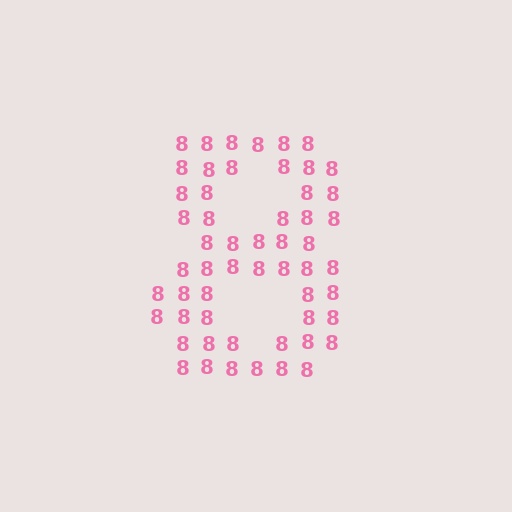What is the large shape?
The large shape is the digit 8.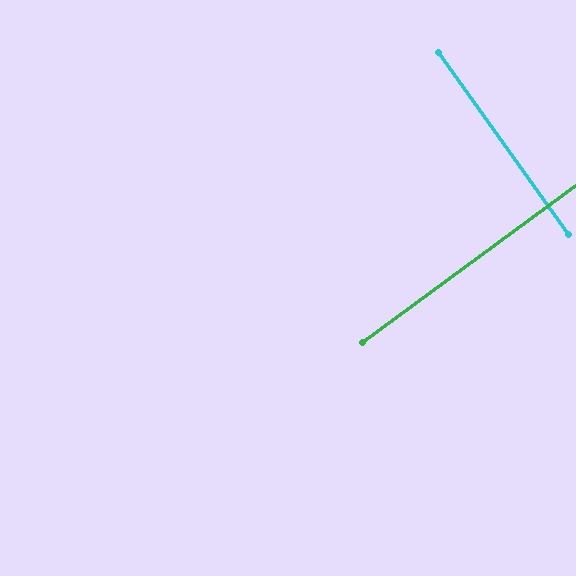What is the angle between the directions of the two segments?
Approximately 89 degrees.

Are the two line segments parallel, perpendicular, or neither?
Perpendicular — they meet at approximately 89°.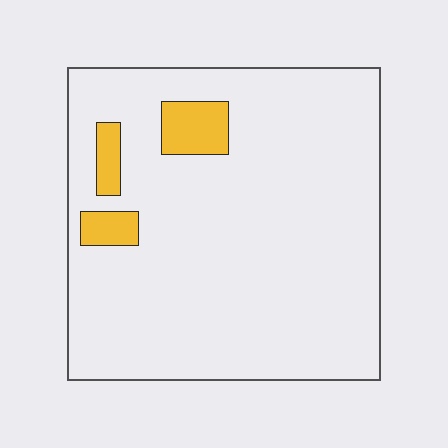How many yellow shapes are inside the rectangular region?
3.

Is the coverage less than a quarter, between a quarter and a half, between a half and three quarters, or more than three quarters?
Less than a quarter.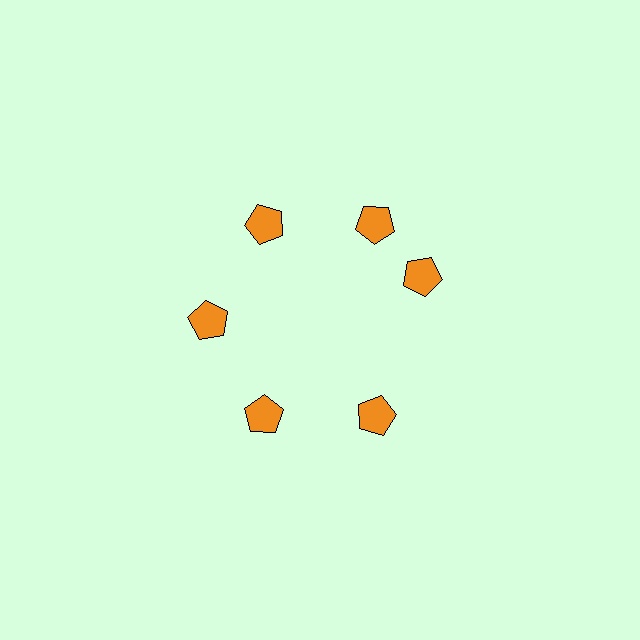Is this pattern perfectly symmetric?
No. The 6 orange pentagons are arranged in a ring, but one element near the 3 o'clock position is rotated out of alignment along the ring, breaking the 6-fold rotational symmetry.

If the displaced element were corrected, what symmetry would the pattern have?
It would have 6-fold rotational symmetry — the pattern would map onto itself every 60 degrees.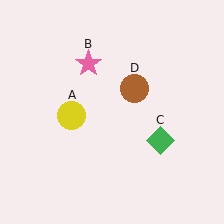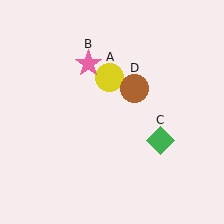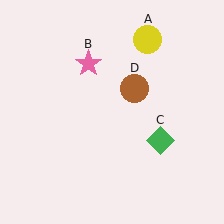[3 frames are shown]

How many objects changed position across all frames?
1 object changed position: yellow circle (object A).